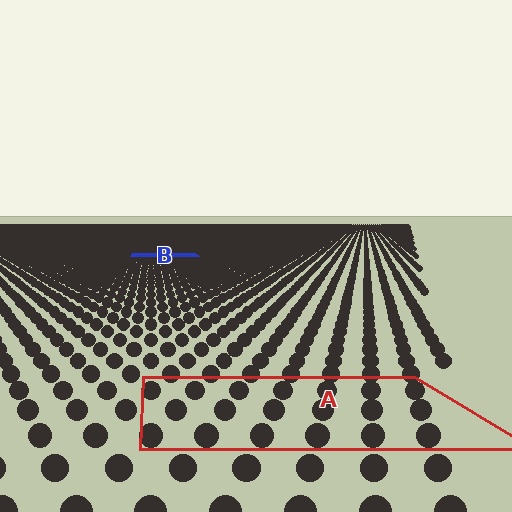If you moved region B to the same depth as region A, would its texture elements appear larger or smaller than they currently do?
They would appear larger. At a closer depth, the same texture elements are projected at a bigger on-screen size.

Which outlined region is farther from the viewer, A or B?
Region B is farther from the viewer — the texture elements inside it appear smaller and more densely packed.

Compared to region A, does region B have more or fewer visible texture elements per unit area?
Region B has more texture elements per unit area — they are packed more densely because it is farther away.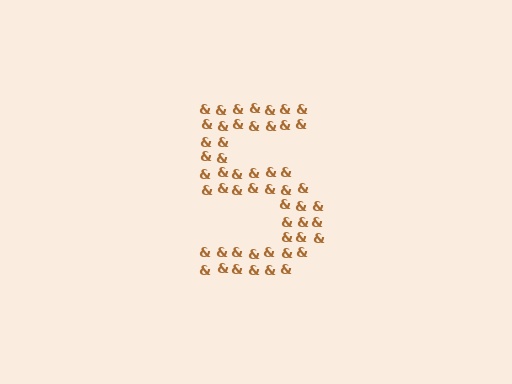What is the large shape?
The large shape is the digit 5.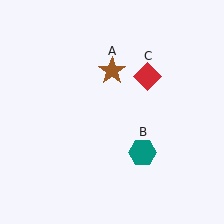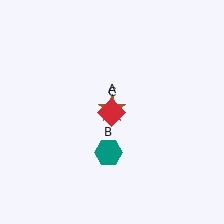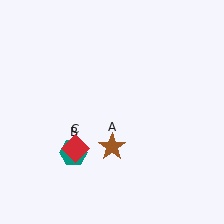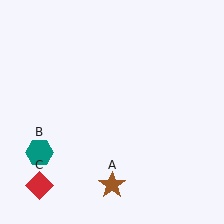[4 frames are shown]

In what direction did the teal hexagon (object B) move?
The teal hexagon (object B) moved left.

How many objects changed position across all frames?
3 objects changed position: brown star (object A), teal hexagon (object B), red diamond (object C).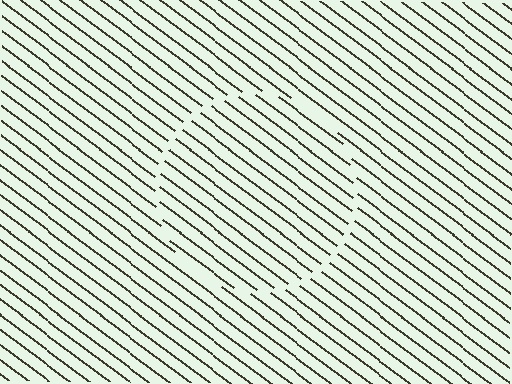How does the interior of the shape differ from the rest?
The interior of the shape contains the same grating, shifted by half a period — the contour is defined by the phase discontinuity where line-ends from the inner and outer gratings abut.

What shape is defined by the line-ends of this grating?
An illusory circle. The interior of the shape contains the same grating, shifted by half a period — the contour is defined by the phase discontinuity where line-ends from the inner and outer gratings abut.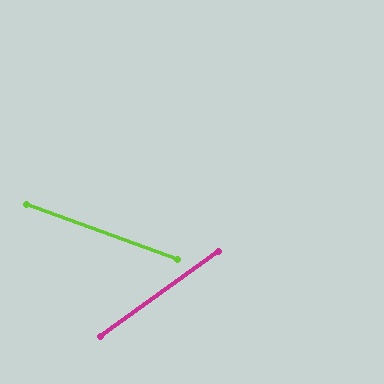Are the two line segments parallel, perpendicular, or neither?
Neither parallel nor perpendicular — they differ by about 56°.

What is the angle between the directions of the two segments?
Approximately 56 degrees.